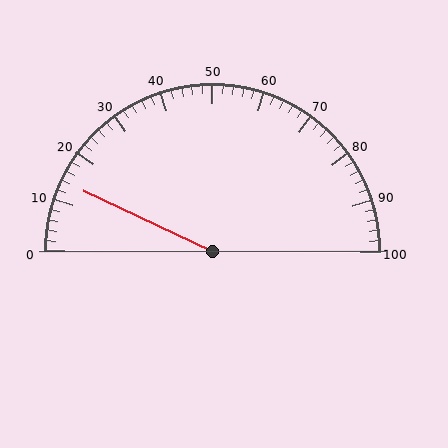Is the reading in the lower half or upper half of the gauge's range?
The reading is in the lower half of the range (0 to 100).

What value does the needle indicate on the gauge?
The needle indicates approximately 14.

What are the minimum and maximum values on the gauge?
The gauge ranges from 0 to 100.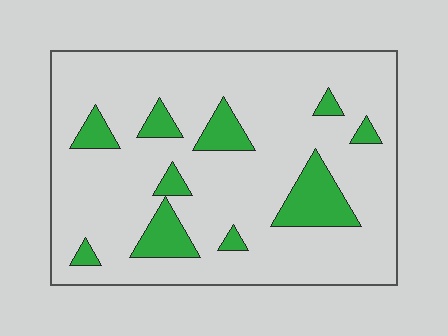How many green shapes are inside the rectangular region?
10.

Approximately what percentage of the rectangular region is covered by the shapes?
Approximately 15%.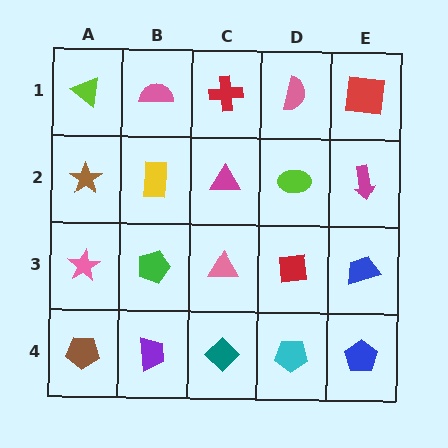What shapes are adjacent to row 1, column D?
A lime ellipse (row 2, column D), a red cross (row 1, column C), a red square (row 1, column E).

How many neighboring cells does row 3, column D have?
4.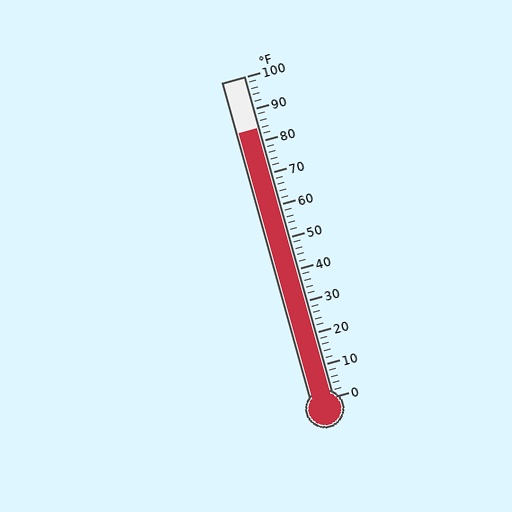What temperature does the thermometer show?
The thermometer shows approximately 84°F.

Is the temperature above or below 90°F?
The temperature is below 90°F.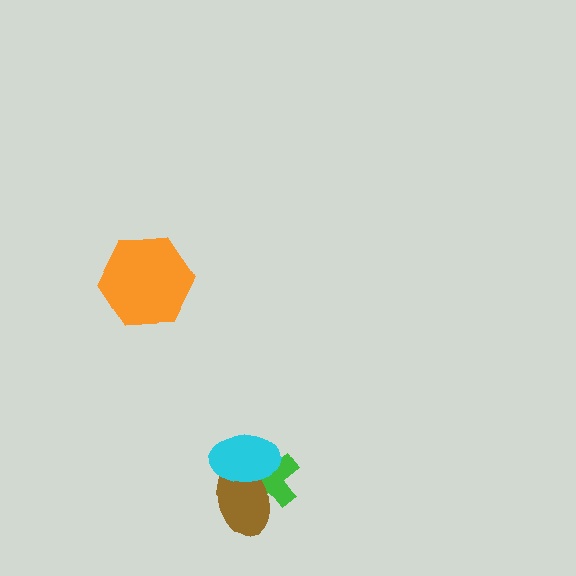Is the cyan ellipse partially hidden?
No, no other shape covers it.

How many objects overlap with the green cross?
2 objects overlap with the green cross.